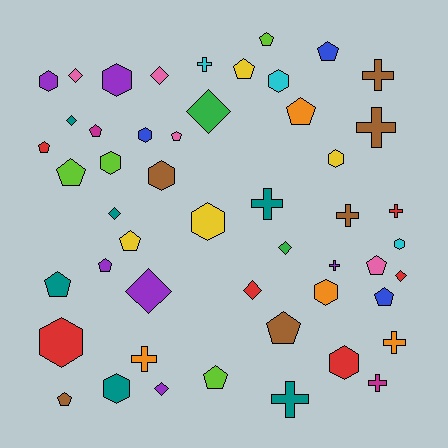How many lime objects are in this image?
There are 4 lime objects.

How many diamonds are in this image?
There are 10 diamonds.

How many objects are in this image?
There are 50 objects.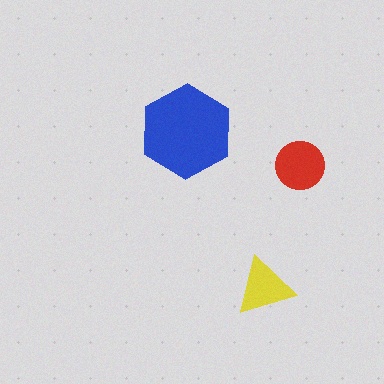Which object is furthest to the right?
The red circle is rightmost.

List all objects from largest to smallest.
The blue hexagon, the red circle, the yellow triangle.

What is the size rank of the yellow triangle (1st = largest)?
3rd.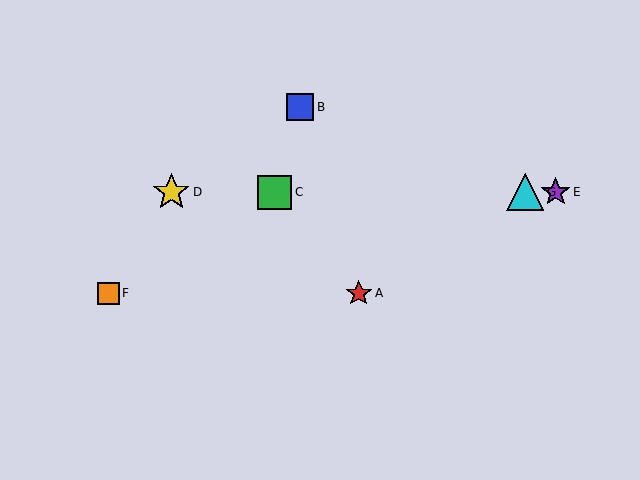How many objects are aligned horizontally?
4 objects (C, D, E, G) are aligned horizontally.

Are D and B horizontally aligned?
No, D is at y≈192 and B is at y≈107.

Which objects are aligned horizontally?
Objects C, D, E, G are aligned horizontally.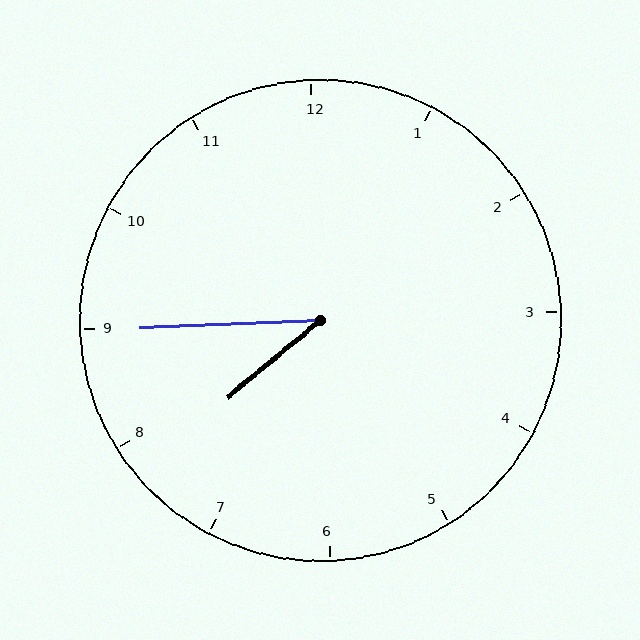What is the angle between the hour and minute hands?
Approximately 38 degrees.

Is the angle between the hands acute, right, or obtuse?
It is acute.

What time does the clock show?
7:45.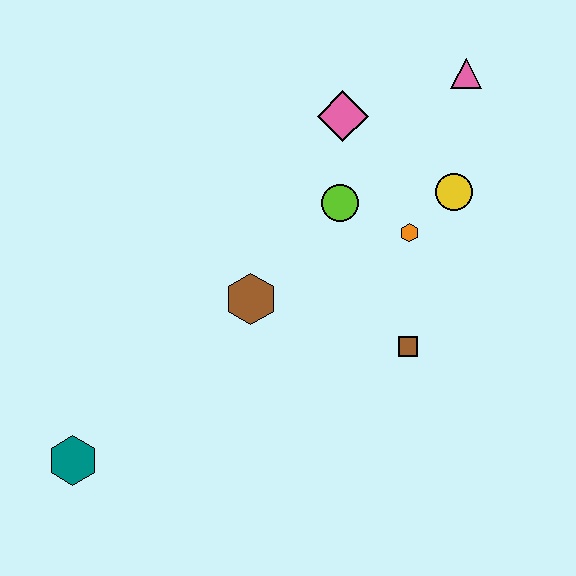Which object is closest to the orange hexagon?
The yellow circle is closest to the orange hexagon.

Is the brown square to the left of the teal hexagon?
No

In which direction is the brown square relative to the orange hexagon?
The brown square is below the orange hexagon.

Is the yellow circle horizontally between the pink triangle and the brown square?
Yes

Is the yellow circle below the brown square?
No